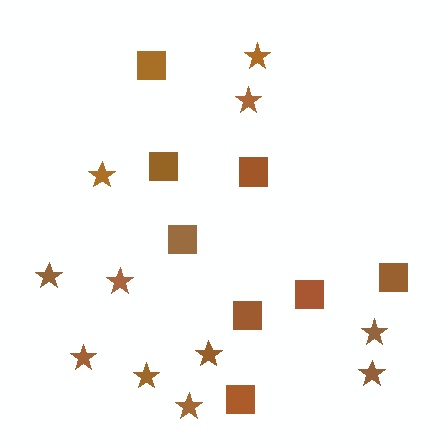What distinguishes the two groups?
There are 2 groups: one group of squares (8) and one group of stars (11).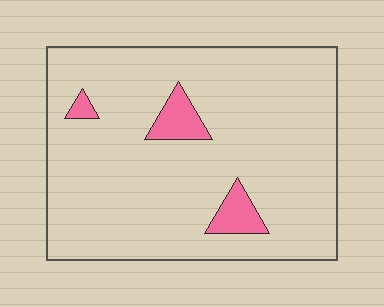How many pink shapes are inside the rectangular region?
3.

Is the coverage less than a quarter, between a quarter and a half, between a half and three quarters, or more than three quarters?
Less than a quarter.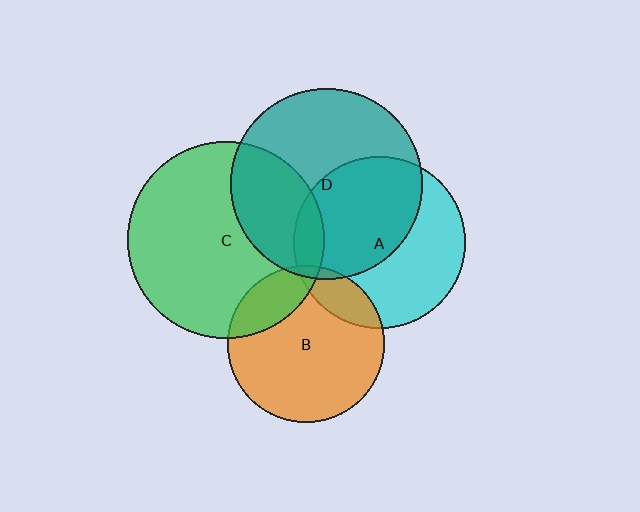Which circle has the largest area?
Circle C (green).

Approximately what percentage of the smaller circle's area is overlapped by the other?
Approximately 20%.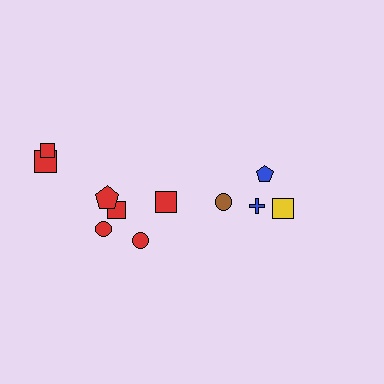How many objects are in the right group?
There are 4 objects.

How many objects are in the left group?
There are 7 objects.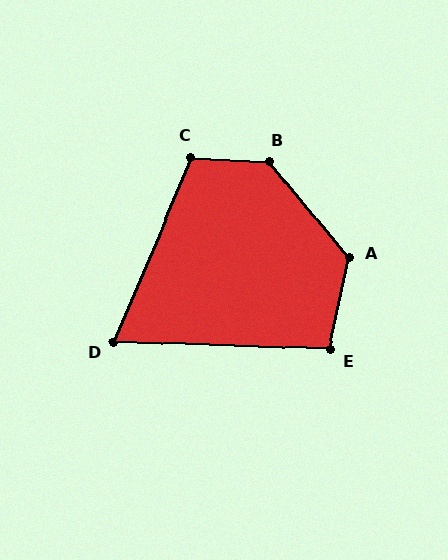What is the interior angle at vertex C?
Approximately 110 degrees (obtuse).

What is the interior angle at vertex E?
Approximately 100 degrees (obtuse).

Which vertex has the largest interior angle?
B, at approximately 132 degrees.